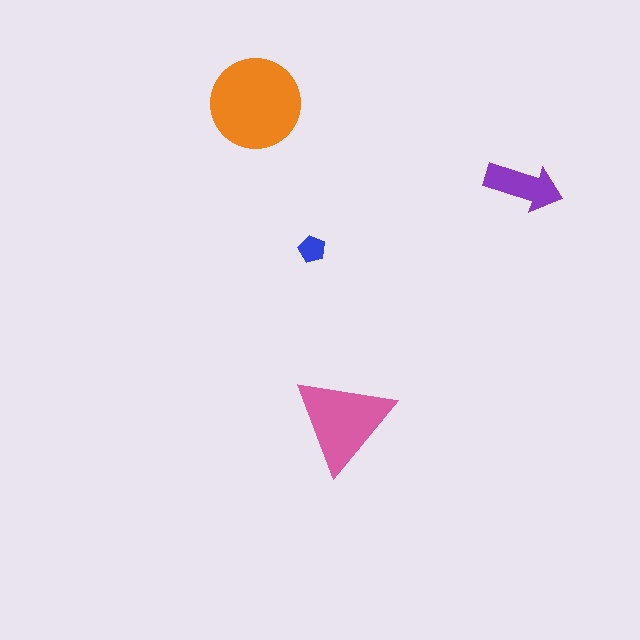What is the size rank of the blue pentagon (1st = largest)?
4th.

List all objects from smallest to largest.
The blue pentagon, the purple arrow, the pink triangle, the orange circle.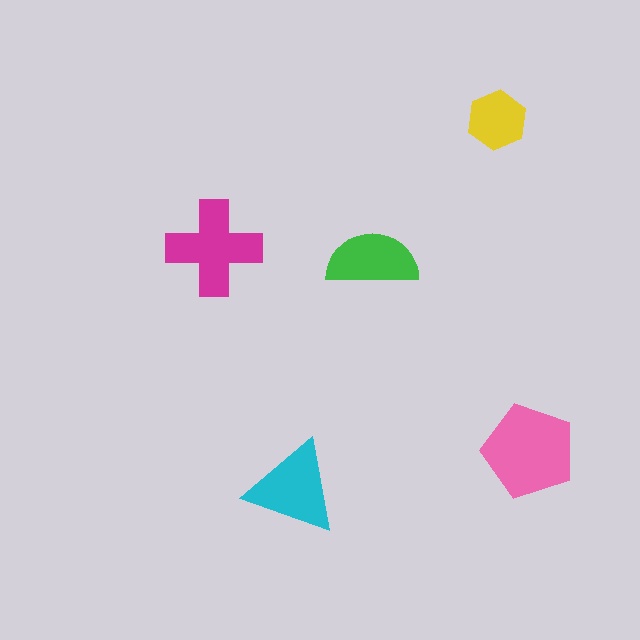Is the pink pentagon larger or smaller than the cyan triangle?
Larger.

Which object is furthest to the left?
The magenta cross is leftmost.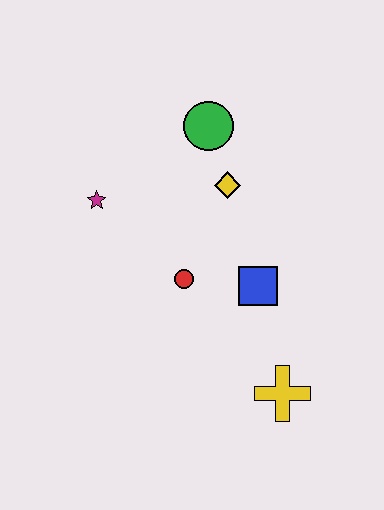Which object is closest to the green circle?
The yellow diamond is closest to the green circle.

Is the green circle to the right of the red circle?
Yes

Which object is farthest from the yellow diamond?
The yellow cross is farthest from the yellow diamond.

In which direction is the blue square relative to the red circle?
The blue square is to the right of the red circle.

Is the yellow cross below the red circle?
Yes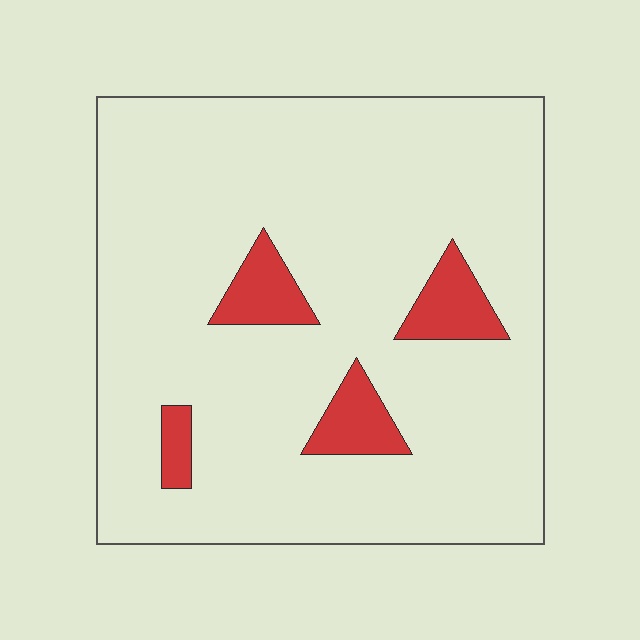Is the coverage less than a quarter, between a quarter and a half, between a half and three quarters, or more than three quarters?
Less than a quarter.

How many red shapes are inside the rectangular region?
4.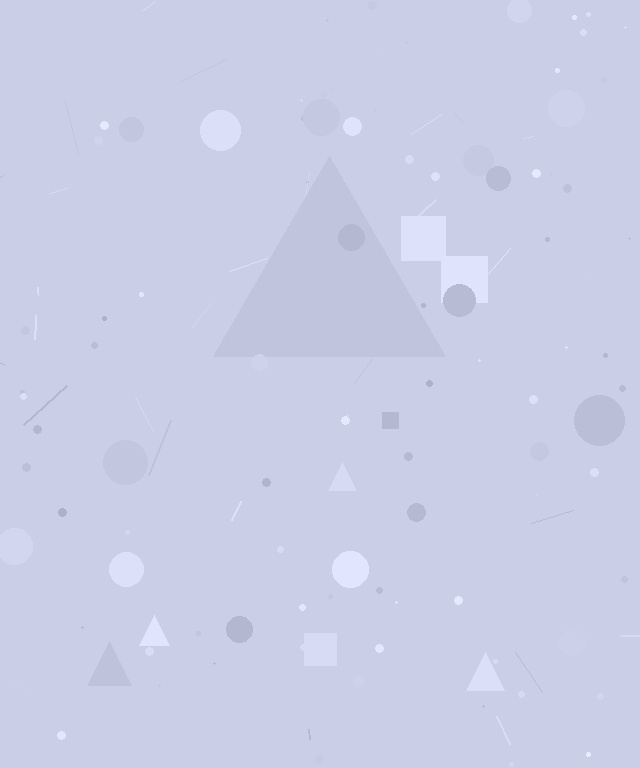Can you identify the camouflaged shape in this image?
The camouflaged shape is a triangle.